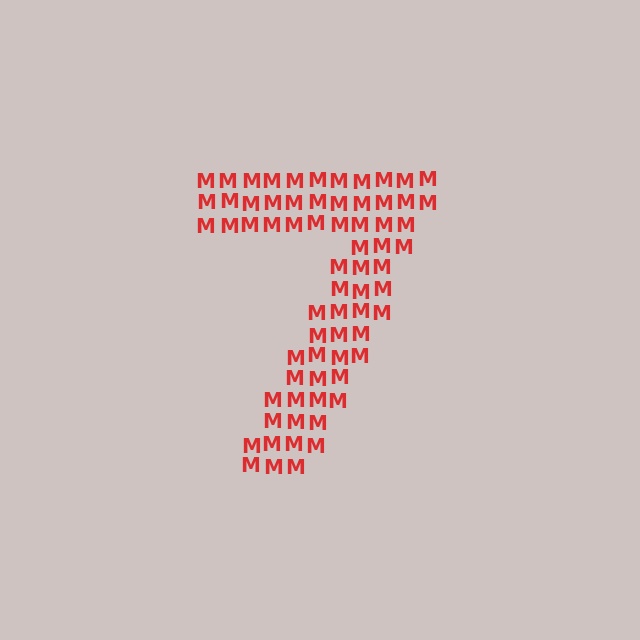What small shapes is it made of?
It is made of small letter M's.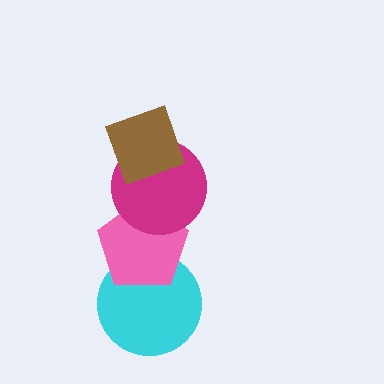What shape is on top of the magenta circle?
The brown diamond is on top of the magenta circle.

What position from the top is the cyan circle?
The cyan circle is 4th from the top.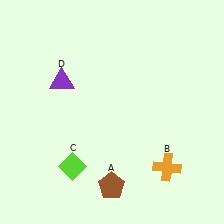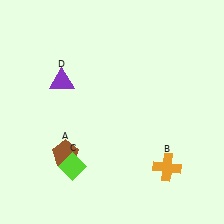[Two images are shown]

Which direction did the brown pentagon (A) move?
The brown pentagon (A) moved left.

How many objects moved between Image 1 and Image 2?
1 object moved between the two images.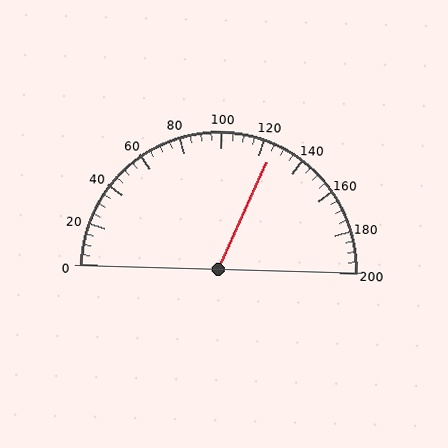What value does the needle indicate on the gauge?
The needle indicates approximately 125.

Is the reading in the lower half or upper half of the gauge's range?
The reading is in the upper half of the range (0 to 200).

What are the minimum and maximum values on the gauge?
The gauge ranges from 0 to 200.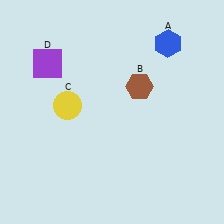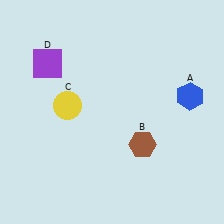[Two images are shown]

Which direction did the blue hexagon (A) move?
The blue hexagon (A) moved down.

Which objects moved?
The objects that moved are: the blue hexagon (A), the brown hexagon (B).